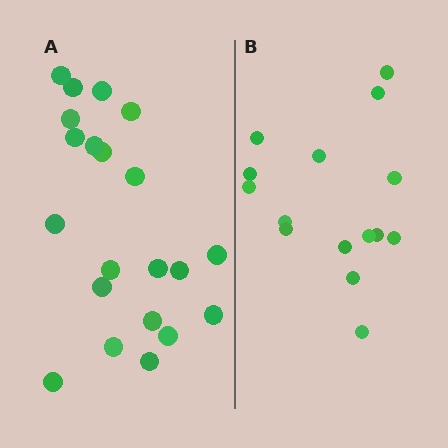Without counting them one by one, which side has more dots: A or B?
Region A (the left region) has more dots.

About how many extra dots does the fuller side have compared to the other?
Region A has about 6 more dots than region B.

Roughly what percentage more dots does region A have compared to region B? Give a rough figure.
About 40% more.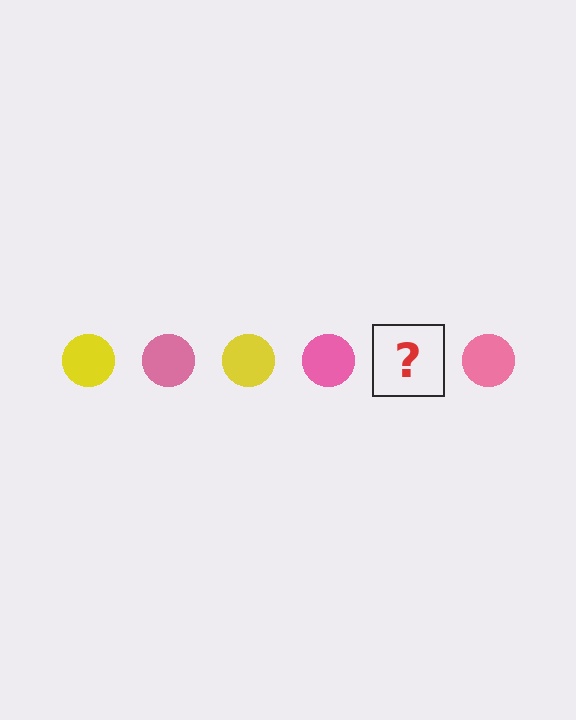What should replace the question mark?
The question mark should be replaced with a yellow circle.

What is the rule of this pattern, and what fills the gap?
The rule is that the pattern cycles through yellow, pink circles. The gap should be filled with a yellow circle.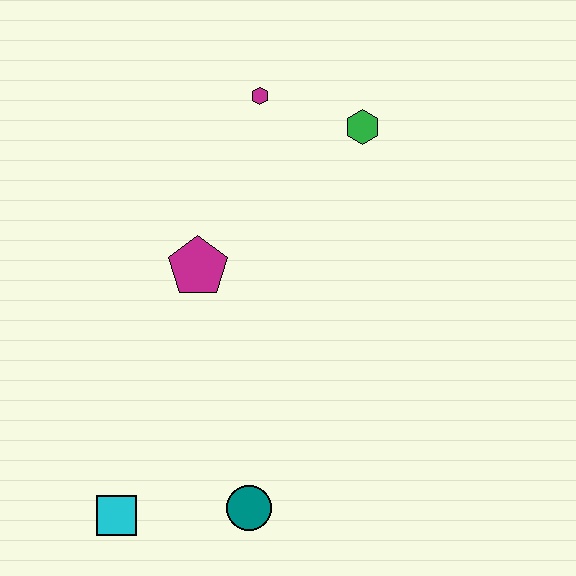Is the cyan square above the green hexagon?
No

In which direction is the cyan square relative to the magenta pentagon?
The cyan square is below the magenta pentagon.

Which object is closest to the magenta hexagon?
The green hexagon is closest to the magenta hexagon.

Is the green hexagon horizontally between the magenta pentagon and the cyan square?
No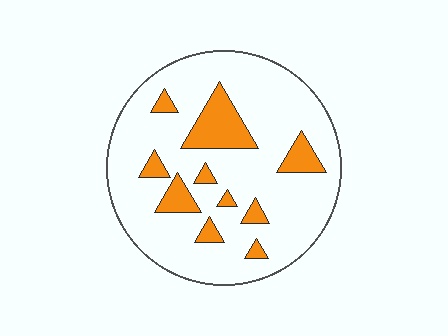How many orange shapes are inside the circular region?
10.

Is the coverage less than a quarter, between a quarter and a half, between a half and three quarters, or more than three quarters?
Less than a quarter.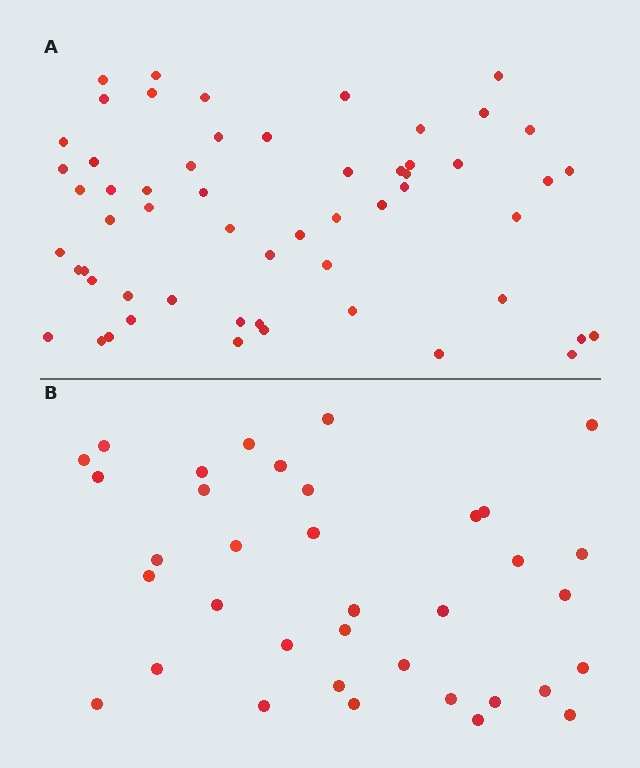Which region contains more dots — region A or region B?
Region A (the top region) has more dots.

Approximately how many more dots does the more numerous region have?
Region A has approximately 20 more dots than region B.